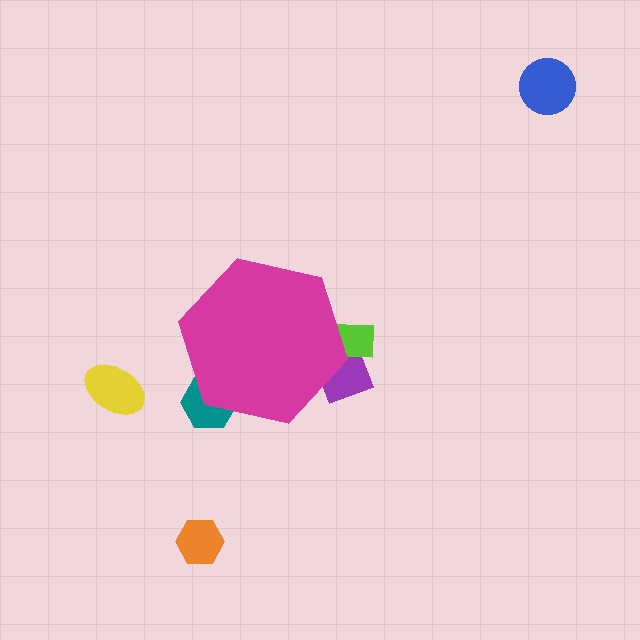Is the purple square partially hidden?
Yes, the purple square is partially hidden behind the magenta hexagon.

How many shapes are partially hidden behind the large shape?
3 shapes are partially hidden.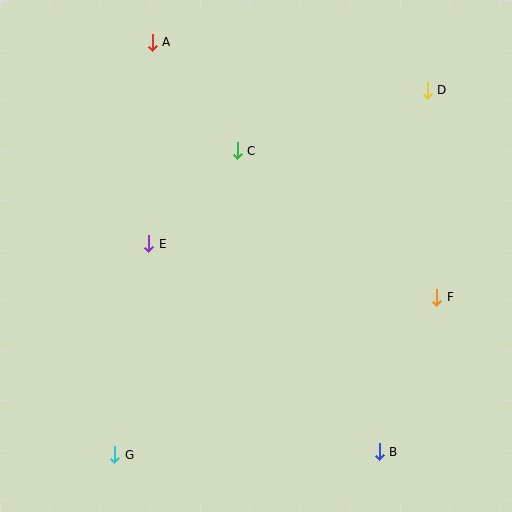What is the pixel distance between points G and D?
The distance between G and D is 480 pixels.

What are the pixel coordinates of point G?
Point G is at (115, 455).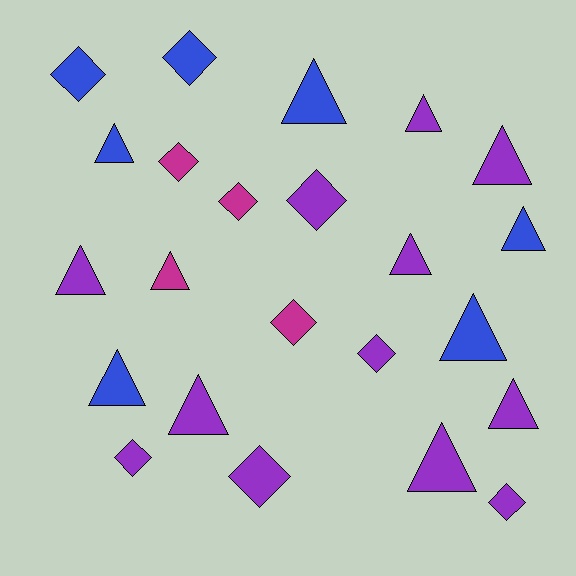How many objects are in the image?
There are 23 objects.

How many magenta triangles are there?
There is 1 magenta triangle.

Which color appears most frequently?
Purple, with 12 objects.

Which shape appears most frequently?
Triangle, with 13 objects.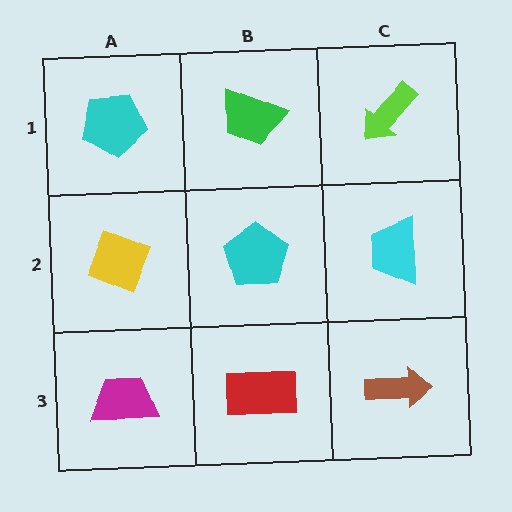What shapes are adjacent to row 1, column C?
A cyan trapezoid (row 2, column C), a green trapezoid (row 1, column B).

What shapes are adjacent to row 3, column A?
A yellow diamond (row 2, column A), a red rectangle (row 3, column B).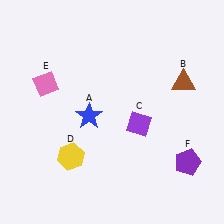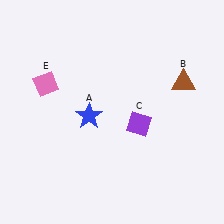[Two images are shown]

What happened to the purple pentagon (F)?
The purple pentagon (F) was removed in Image 2. It was in the bottom-right area of Image 1.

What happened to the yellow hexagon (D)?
The yellow hexagon (D) was removed in Image 2. It was in the bottom-left area of Image 1.